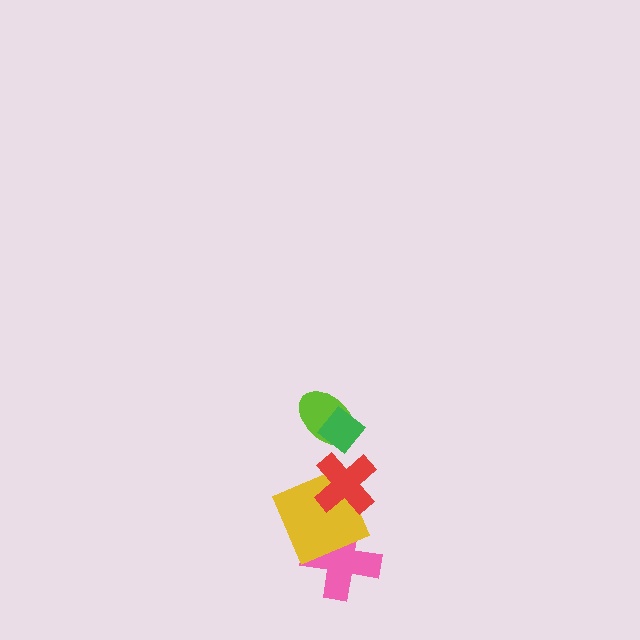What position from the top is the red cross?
The red cross is 3rd from the top.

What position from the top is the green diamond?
The green diamond is 1st from the top.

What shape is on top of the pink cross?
The yellow square is on top of the pink cross.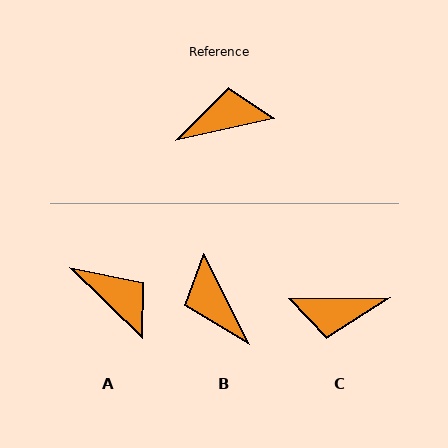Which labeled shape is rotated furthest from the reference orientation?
C, about 168 degrees away.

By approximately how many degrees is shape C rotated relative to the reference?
Approximately 168 degrees counter-clockwise.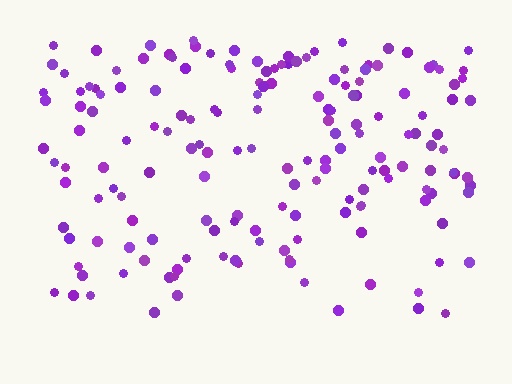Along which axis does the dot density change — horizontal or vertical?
Vertical.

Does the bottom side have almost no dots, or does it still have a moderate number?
Still a moderate number, just noticeably fewer than the top.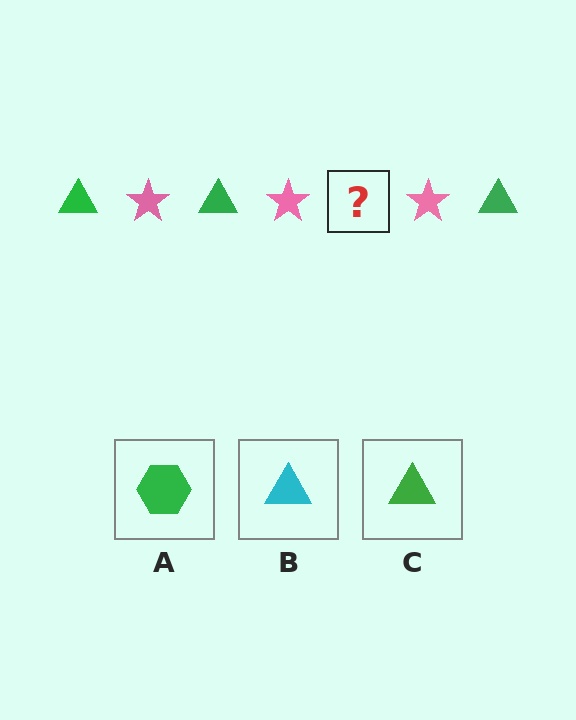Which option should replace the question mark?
Option C.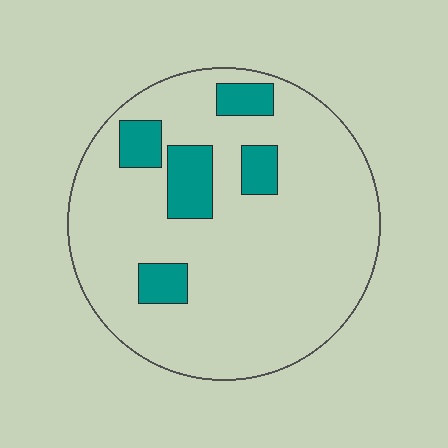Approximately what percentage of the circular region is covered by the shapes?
Approximately 15%.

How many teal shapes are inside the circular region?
5.